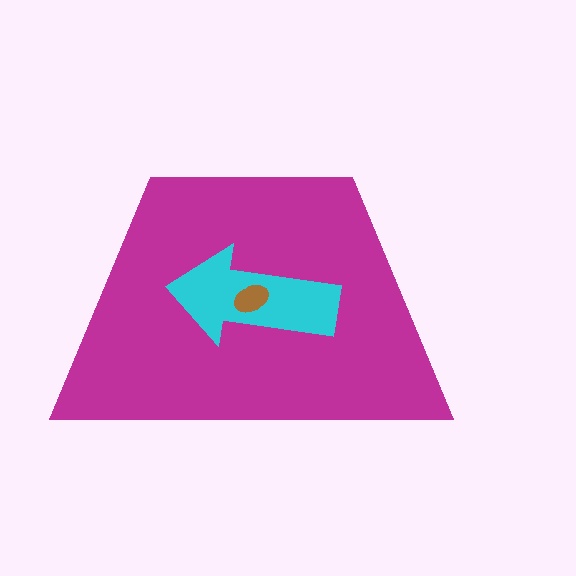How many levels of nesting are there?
3.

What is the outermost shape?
The magenta trapezoid.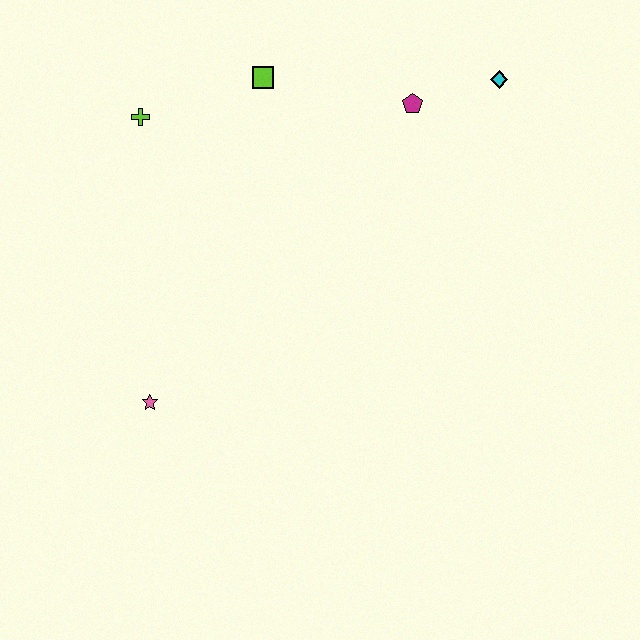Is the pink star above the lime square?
No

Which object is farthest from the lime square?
The pink star is farthest from the lime square.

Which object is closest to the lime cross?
The lime square is closest to the lime cross.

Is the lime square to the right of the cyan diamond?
No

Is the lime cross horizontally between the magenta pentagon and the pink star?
No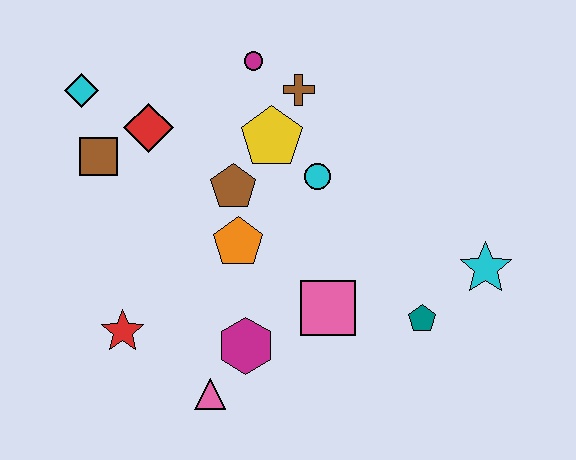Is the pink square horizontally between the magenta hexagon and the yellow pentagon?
No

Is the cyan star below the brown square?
Yes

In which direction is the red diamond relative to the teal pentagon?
The red diamond is to the left of the teal pentagon.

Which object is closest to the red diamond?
The brown square is closest to the red diamond.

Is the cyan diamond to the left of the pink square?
Yes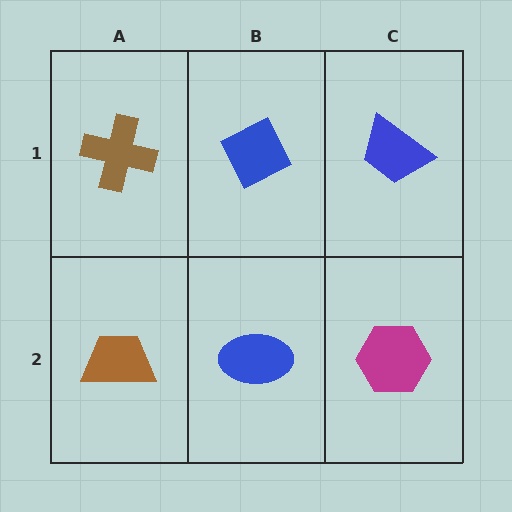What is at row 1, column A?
A brown cross.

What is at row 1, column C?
A blue trapezoid.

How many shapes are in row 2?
3 shapes.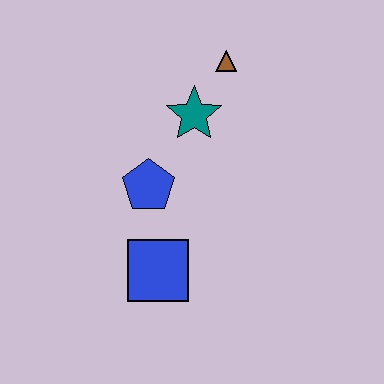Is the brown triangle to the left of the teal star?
No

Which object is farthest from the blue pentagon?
The brown triangle is farthest from the blue pentagon.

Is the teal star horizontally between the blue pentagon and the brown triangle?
Yes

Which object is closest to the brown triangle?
The teal star is closest to the brown triangle.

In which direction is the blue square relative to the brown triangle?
The blue square is below the brown triangle.